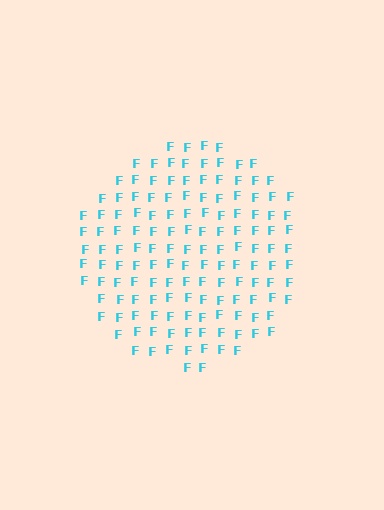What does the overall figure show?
The overall figure shows a circle.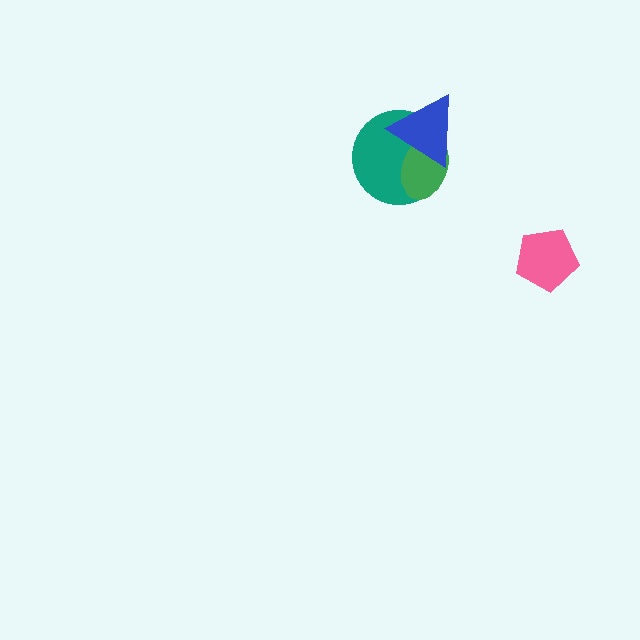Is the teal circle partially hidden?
Yes, it is partially covered by another shape.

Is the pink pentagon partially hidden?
No, no other shape covers it.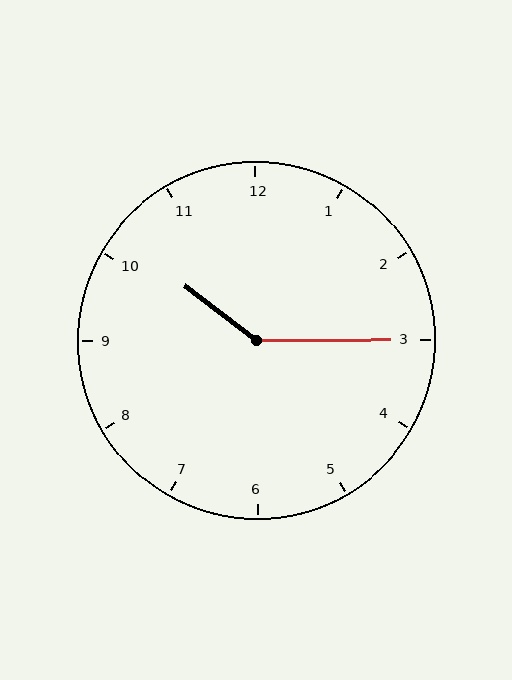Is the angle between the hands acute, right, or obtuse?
It is obtuse.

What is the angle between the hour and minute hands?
Approximately 142 degrees.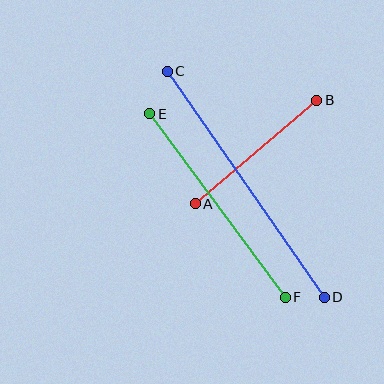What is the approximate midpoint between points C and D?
The midpoint is at approximately (246, 184) pixels.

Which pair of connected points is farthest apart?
Points C and D are farthest apart.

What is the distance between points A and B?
The distance is approximately 160 pixels.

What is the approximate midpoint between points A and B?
The midpoint is at approximately (256, 152) pixels.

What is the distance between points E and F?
The distance is approximately 228 pixels.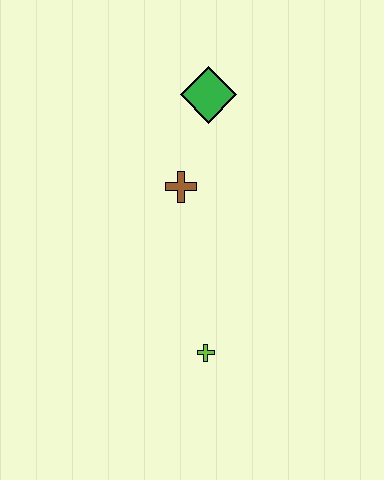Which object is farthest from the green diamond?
The lime cross is farthest from the green diamond.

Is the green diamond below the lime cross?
No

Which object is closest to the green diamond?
The brown cross is closest to the green diamond.